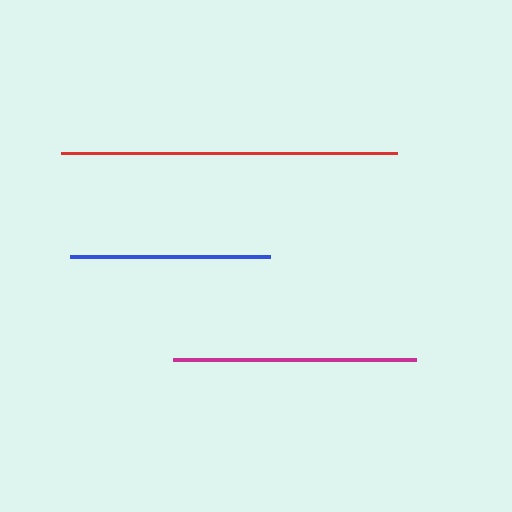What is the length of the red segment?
The red segment is approximately 336 pixels long.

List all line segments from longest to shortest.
From longest to shortest: red, magenta, blue.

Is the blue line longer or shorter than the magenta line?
The magenta line is longer than the blue line.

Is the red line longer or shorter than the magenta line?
The red line is longer than the magenta line.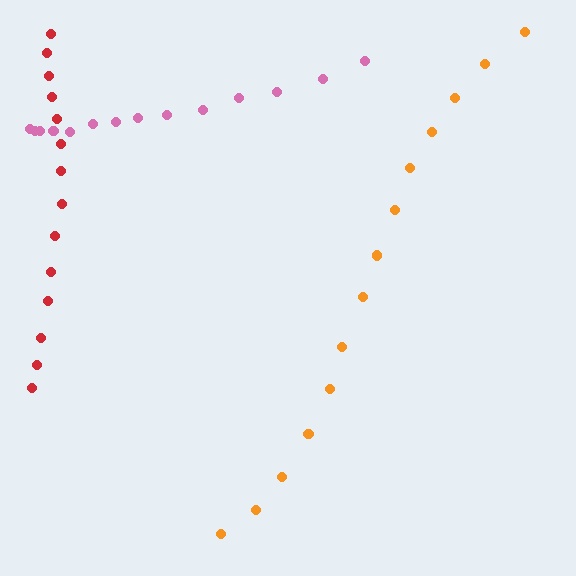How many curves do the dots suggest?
There are 3 distinct paths.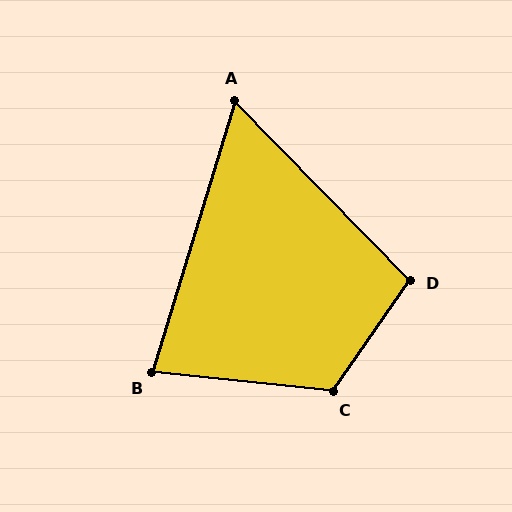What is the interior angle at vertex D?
Approximately 101 degrees (obtuse).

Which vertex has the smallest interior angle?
A, at approximately 61 degrees.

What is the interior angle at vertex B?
Approximately 79 degrees (acute).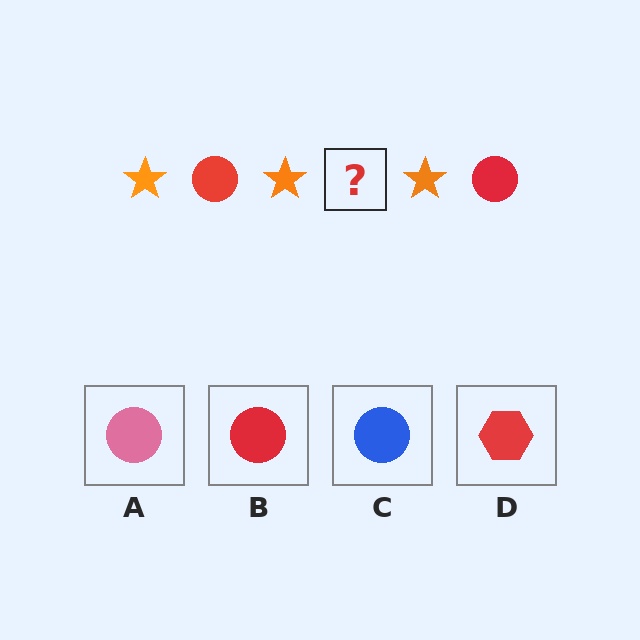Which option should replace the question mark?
Option B.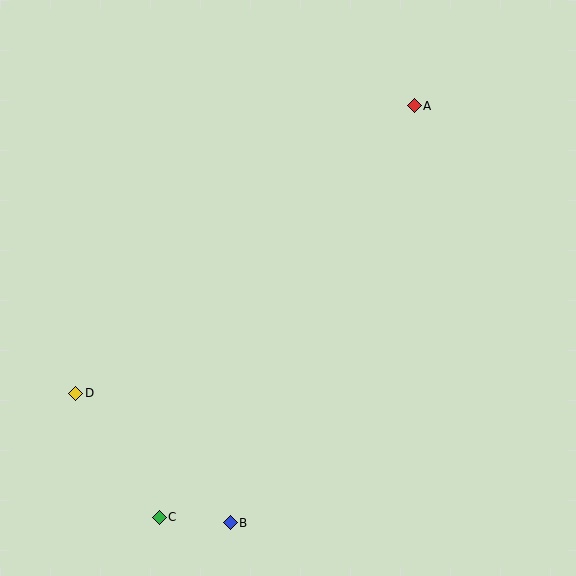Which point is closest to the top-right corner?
Point A is closest to the top-right corner.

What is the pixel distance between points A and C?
The distance between A and C is 484 pixels.